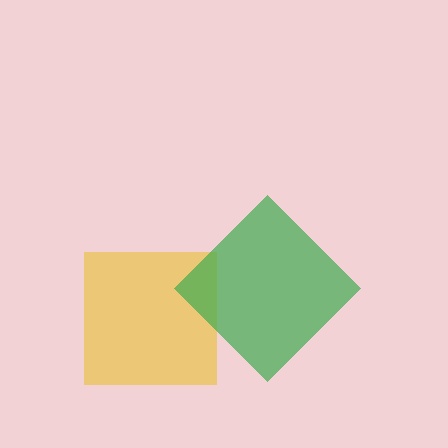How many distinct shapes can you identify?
There are 2 distinct shapes: a yellow square, a green diamond.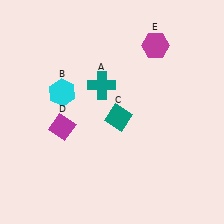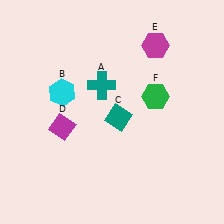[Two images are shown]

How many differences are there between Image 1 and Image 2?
There is 1 difference between the two images.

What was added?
A green hexagon (F) was added in Image 2.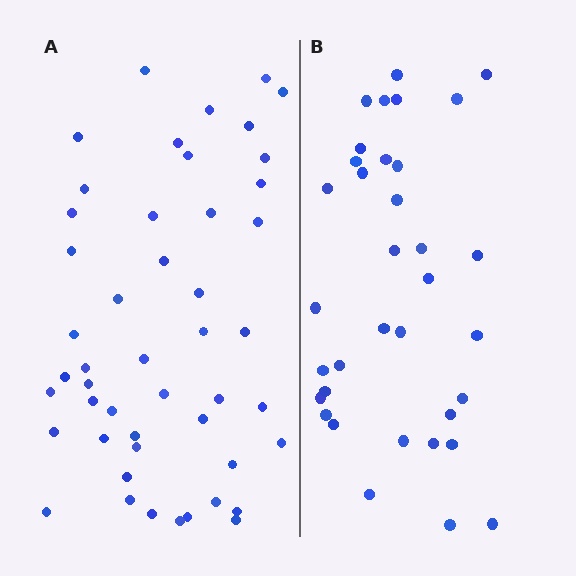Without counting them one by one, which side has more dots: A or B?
Region A (the left region) has more dots.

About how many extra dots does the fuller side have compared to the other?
Region A has approximately 15 more dots than region B.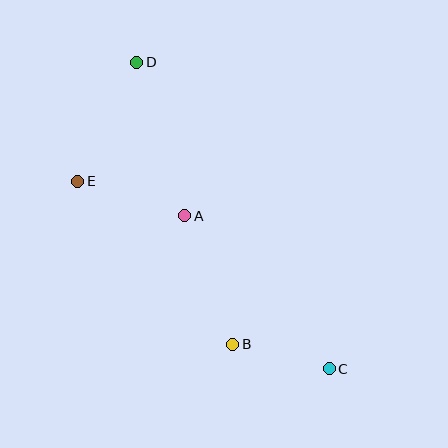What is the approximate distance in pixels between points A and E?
The distance between A and E is approximately 112 pixels.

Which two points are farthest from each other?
Points C and D are farthest from each other.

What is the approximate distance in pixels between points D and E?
The distance between D and E is approximately 133 pixels.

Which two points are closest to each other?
Points B and C are closest to each other.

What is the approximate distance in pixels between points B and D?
The distance between B and D is approximately 298 pixels.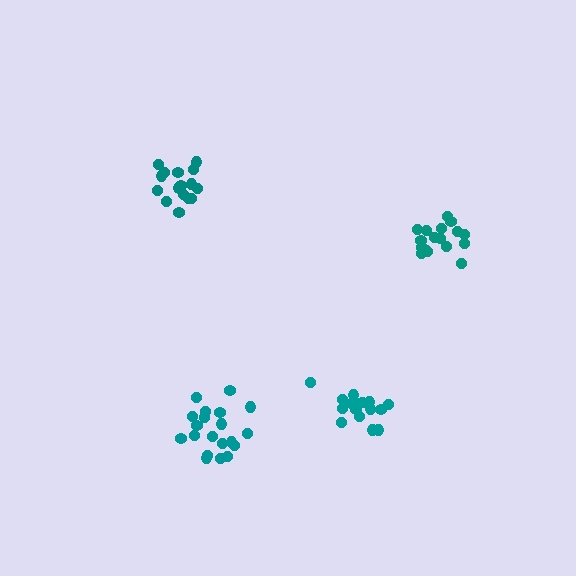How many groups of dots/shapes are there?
There are 4 groups.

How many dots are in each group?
Group 1: 20 dots, Group 2: 17 dots, Group 3: 17 dots, Group 4: 16 dots (70 total).